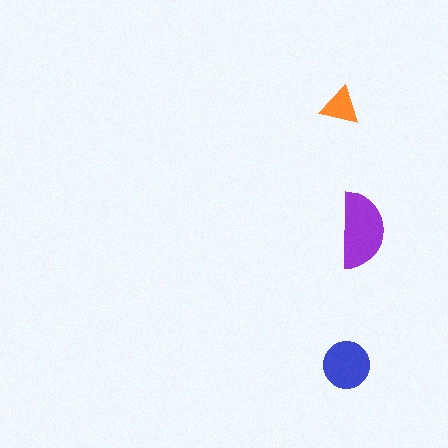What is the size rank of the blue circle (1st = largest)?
2nd.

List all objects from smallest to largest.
The orange triangle, the blue circle, the purple semicircle.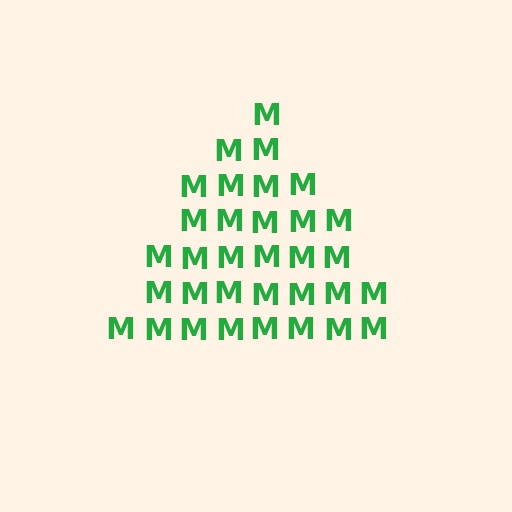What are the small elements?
The small elements are letter M's.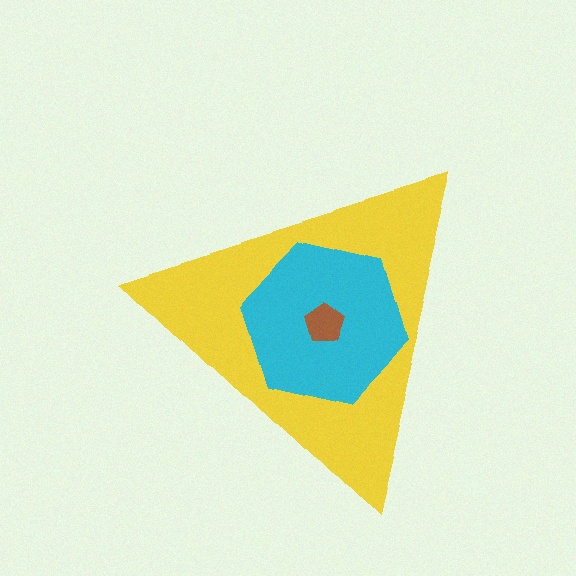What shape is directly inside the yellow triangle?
The cyan hexagon.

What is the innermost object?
The brown pentagon.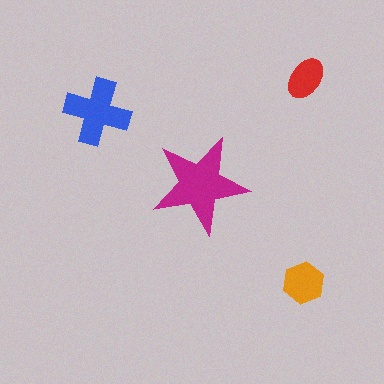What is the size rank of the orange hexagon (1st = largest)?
3rd.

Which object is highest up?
The red ellipse is topmost.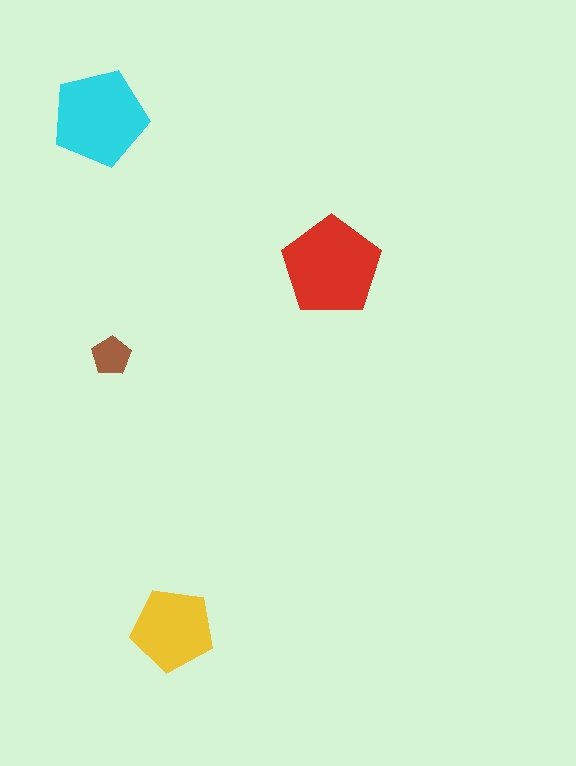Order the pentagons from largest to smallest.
the red one, the cyan one, the yellow one, the brown one.